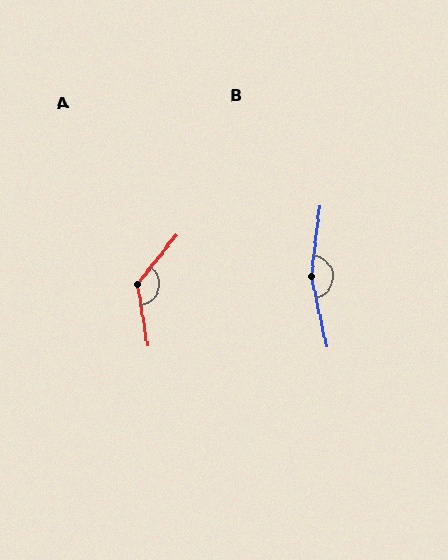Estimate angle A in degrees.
Approximately 132 degrees.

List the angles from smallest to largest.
A (132°), B (161°).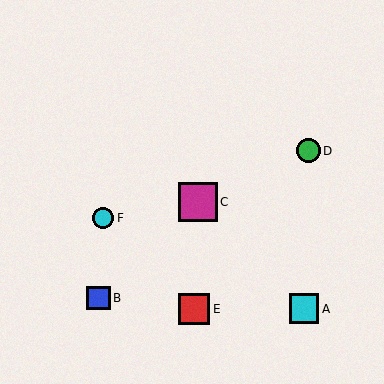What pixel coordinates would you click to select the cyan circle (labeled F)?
Click at (104, 218) to select the cyan circle F.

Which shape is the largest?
The magenta square (labeled C) is the largest.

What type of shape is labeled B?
Shape B is a blue square.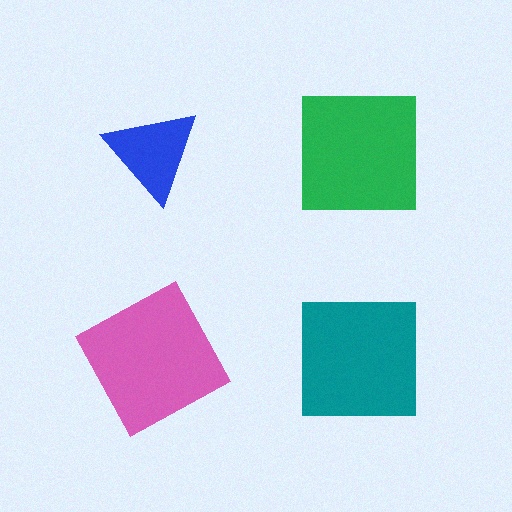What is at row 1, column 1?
A blue triangle.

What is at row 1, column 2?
A green square.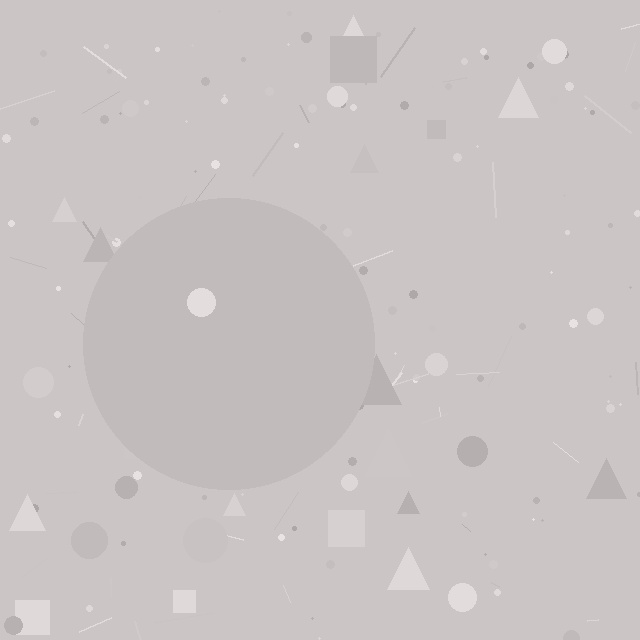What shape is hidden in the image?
A circle is hidden in the image.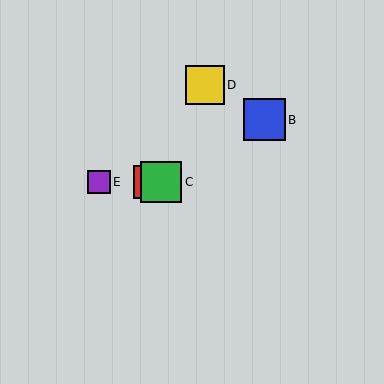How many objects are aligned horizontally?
3 objects (A, C, E) are aligned horizontally.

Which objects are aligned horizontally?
Objects A, C, E are aligned horizontally.